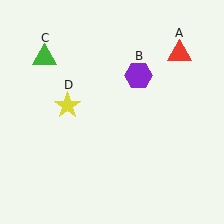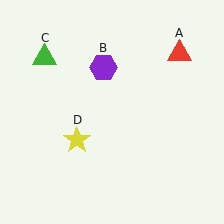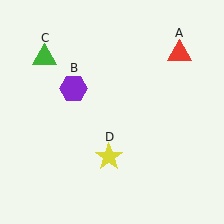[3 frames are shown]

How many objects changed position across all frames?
2 objects changed position: purple hexagon (object B), yellow star (object D).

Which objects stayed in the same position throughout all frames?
Red triangle (object A) and green triangle (object C) remained stationary.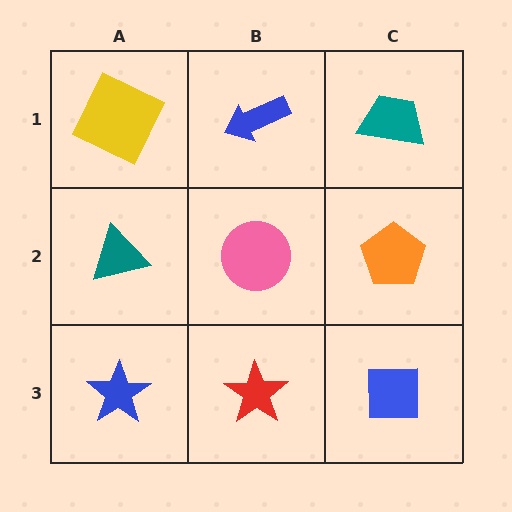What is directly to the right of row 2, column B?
An orange pentagon.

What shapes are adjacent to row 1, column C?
An orange pentagon (row 2, column C), a blue arrow (row 1, column B).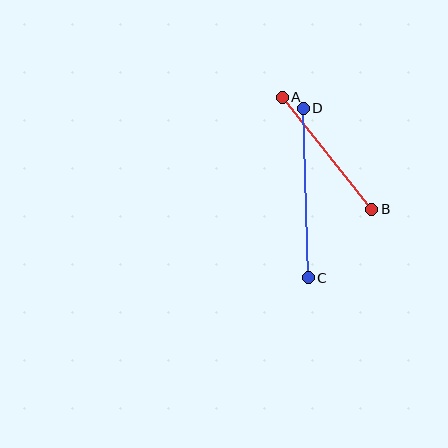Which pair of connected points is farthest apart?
Points C and D are farthest apart.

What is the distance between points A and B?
The distance is approximately 143 pixels.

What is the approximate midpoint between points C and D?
The midpoint is at approximately (306, 193) pixels.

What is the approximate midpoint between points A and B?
The midpoint is at approximately (327, 153) pixels.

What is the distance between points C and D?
The distance is approximately 170 pixels.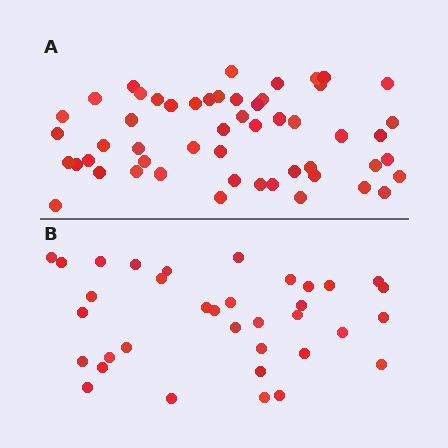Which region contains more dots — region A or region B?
Region A (the top region) has more dots.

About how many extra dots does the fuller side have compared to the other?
Region A has approximately 20 more dots than region B.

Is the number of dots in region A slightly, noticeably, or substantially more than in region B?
Region A has substantially more. The ratio is roughly 1.5 to 1.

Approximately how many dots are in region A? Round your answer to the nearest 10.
About 50 dots. (The exact count is 53, which rounds to 50.)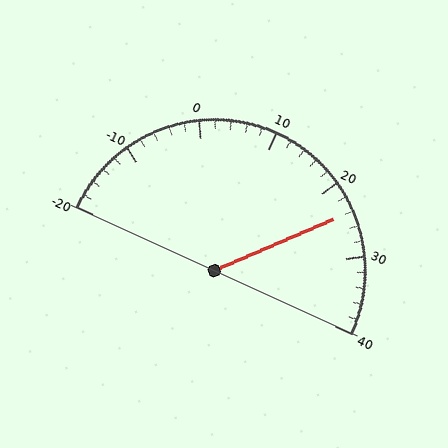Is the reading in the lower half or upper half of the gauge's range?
The reading is in the upper half of the range (-20 to 40).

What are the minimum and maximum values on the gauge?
The gauge ranges from -20 to 40.